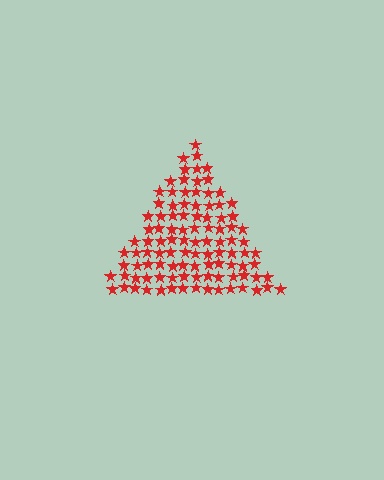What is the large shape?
The large shape is a triangle.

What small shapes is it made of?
It is made of small stars.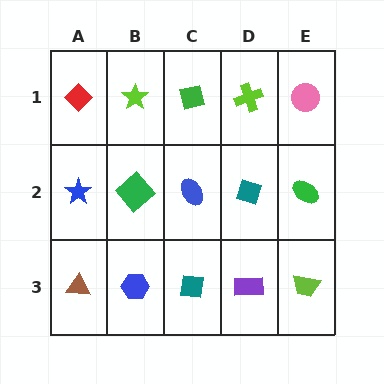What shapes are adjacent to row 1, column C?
A blue ellipse (row 2, column C), a lime star (row 1, column B), a lime cross (row 1, column D).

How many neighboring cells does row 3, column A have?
2.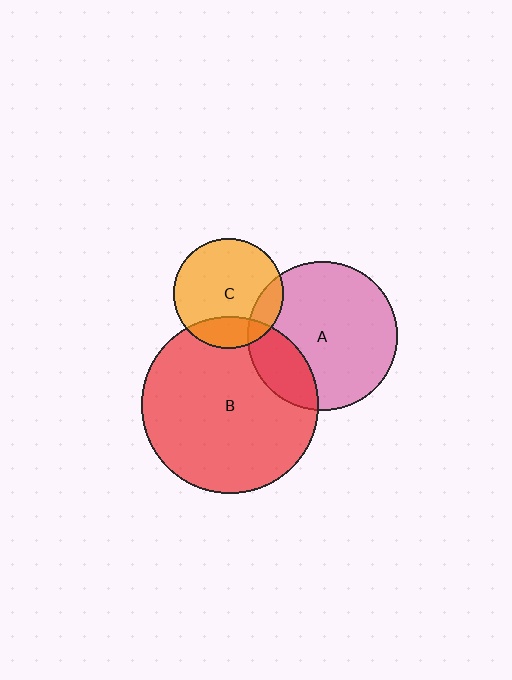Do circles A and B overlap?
Yes.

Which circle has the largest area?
Circle B (red).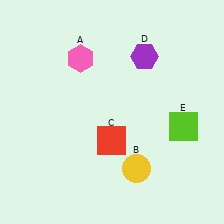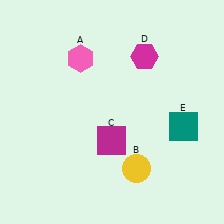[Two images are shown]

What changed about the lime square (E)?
In Image 1, E is lime. In Image 2, it changed to teal.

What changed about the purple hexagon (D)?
In Image 1, D is purple. In Image 2, it changed to magenta.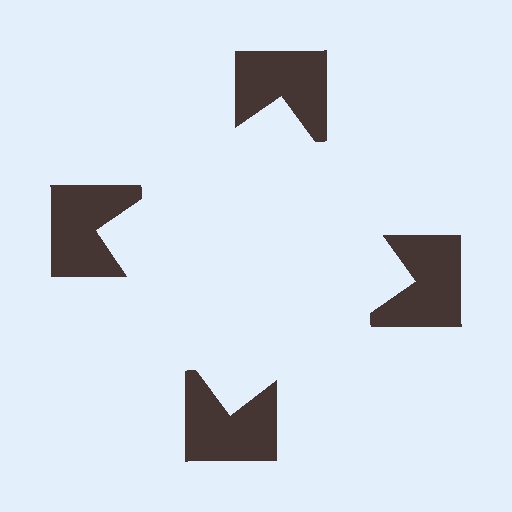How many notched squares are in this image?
There are 4 — one at each vertex of the illusory square.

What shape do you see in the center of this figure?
An illusory square — its edges are inferred from the aligned wedge cuts in the notched squares, not physically drawn.